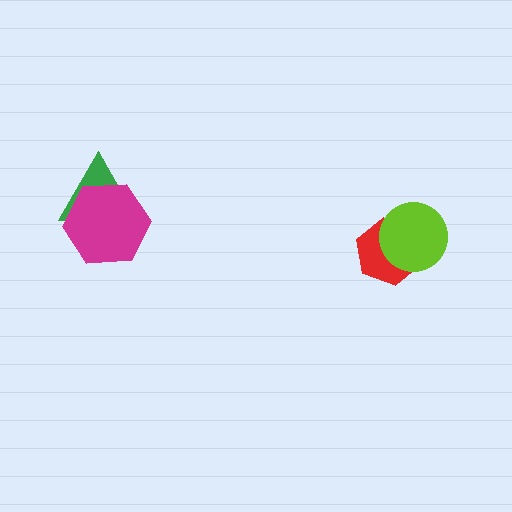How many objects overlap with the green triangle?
1 object overlaps with the green triangle.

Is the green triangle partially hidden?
Yes, it is partially covered by another shape.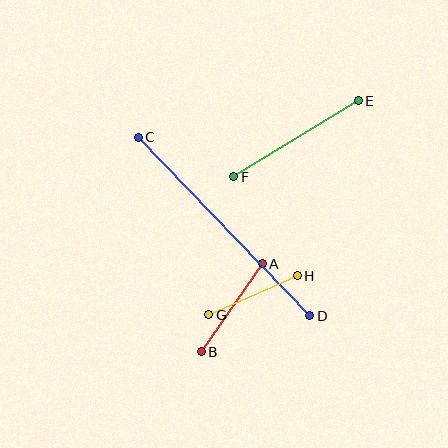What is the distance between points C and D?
The distance is approximately 248 pixels.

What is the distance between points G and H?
The distance is approximately 96 pixels.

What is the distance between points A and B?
The distance is approximately 107 pixels.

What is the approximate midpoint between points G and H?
The midpoint is at approximately (253, 295) pixels.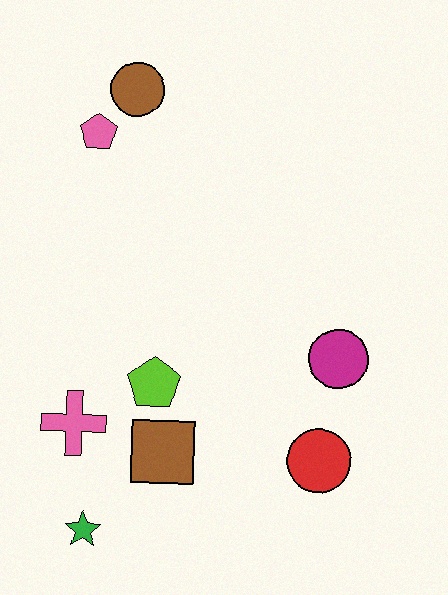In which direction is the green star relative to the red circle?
The green star is to the left of the red circle.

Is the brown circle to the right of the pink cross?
Yes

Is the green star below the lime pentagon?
Yes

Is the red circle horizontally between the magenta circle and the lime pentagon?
Yes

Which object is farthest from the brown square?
The brown circle is farthest from the brown square.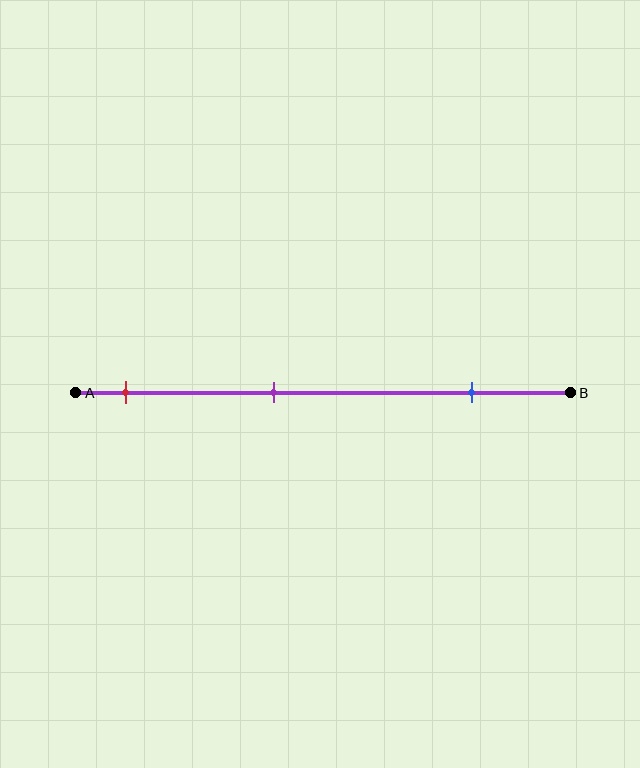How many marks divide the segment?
There are 3 marks dividing the segment.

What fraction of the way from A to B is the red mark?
The red mark is approximately 10% (0.1) of the way from A to B.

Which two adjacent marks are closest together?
The red and purple marks are the closest adjacent pair.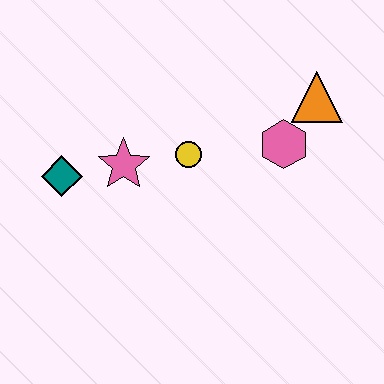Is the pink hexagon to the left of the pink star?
No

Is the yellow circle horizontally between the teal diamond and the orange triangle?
Yes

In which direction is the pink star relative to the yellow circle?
The pink star is to the left of the yellow circle.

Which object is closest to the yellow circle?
The pink star is closest to the yellow circle.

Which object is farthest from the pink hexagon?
The teal diamond is farthest from the pink hexagon.